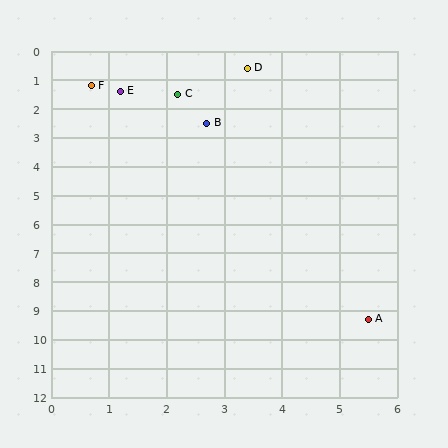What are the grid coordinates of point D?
Point D is at approximately (3.4, 0.6).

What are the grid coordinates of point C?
Point C is at approximately (2.2, 1.5).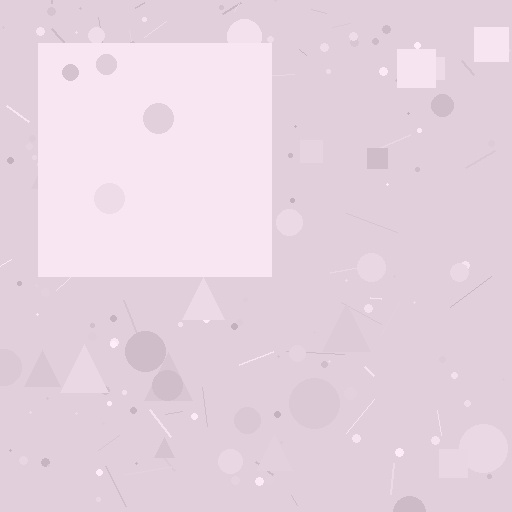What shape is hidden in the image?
A square is hidden in the image.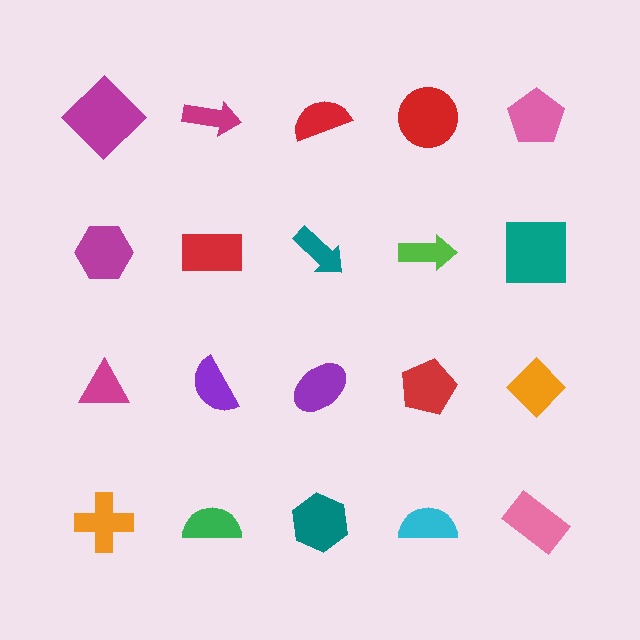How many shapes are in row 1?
5 shapes.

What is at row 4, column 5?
A pink rectangle.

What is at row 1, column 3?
A red semicircle.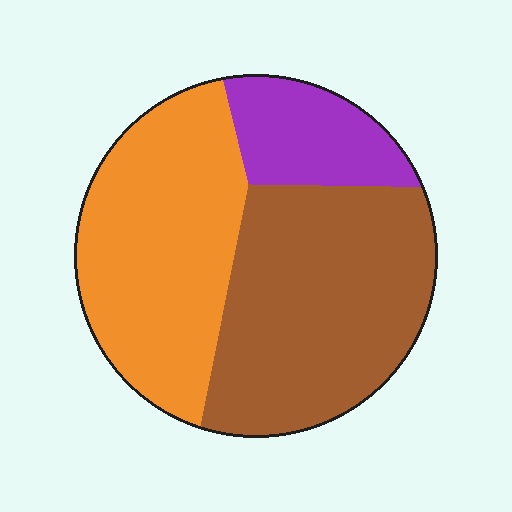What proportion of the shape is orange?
Orange takes up between a third and a half of the shape.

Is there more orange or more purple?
Orange.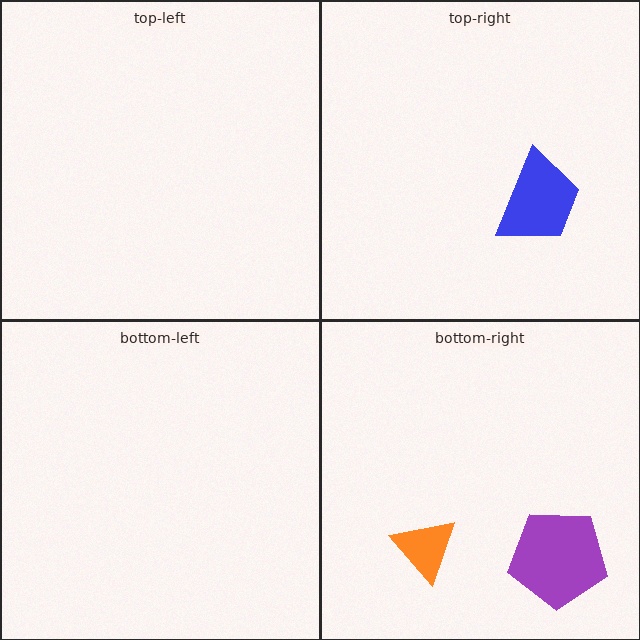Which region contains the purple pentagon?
The bottom-right region.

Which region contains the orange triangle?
The bottom-right region.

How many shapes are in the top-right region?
1.